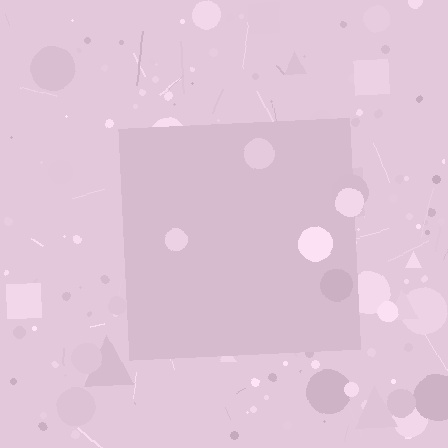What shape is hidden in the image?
A square is hidden in the image.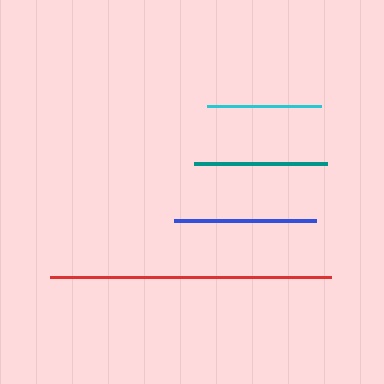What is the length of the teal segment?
The teal segment is approximately 133 pixels long.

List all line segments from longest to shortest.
From longest to shortest: red, blue, teal, cyan.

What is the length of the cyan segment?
The cyan segment is approximately 114 pixels long.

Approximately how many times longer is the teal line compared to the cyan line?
The teal line is approximately 1.2 times the length of the cyan line.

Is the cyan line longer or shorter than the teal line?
The teal line is longer than the cyan line.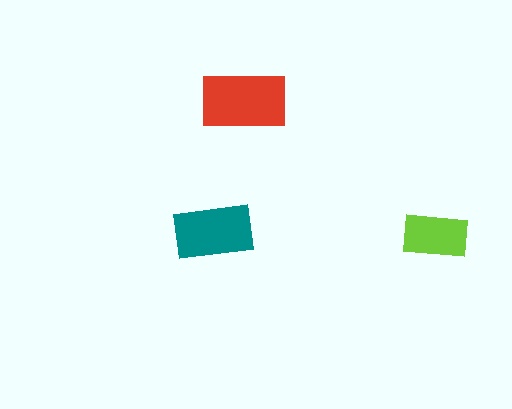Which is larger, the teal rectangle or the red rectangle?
The red one.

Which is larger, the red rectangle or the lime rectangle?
The red one.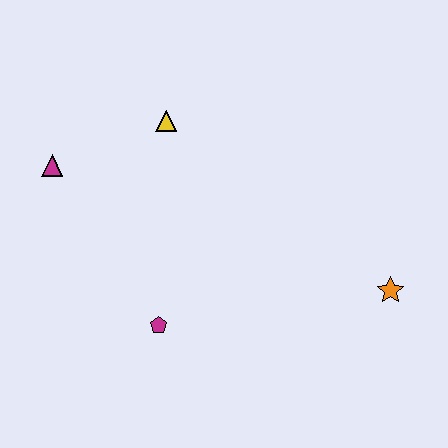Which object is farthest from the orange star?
The magenta triangle is farthest from the orange star.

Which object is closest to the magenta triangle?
The yellow triangle is closest to the magenta triangle.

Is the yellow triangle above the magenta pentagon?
Yes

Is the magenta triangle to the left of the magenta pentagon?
Yes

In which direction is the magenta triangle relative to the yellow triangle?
The magenta triangle is to the left of the yellow triangle.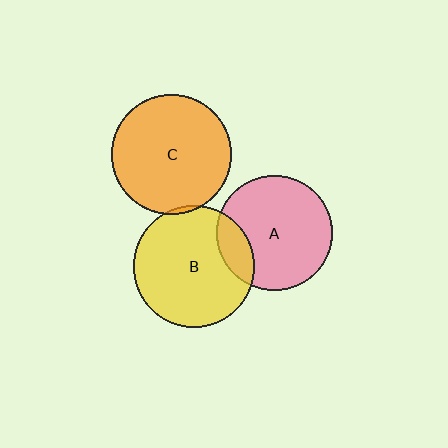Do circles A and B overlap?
Yes.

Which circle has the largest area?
Circle B (yellow).